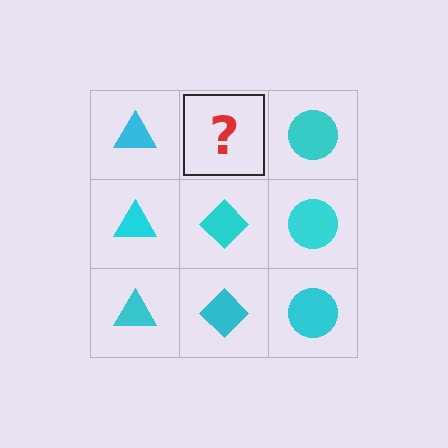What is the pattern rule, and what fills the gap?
The rule is that each column has a consistent shape. The gap should be filled with a cyan diamond.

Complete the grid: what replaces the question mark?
The question mark should be replaced with a cyan diamond.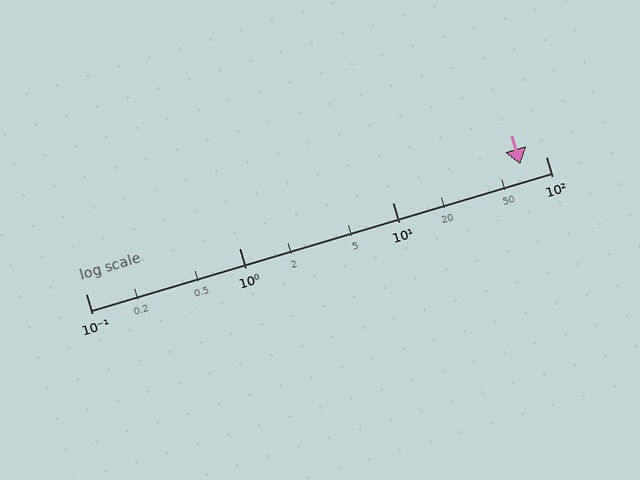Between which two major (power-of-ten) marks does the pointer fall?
The pointer is between 10 and 100.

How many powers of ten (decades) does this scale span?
The scale spans 3 decades, from 0.1 to 100.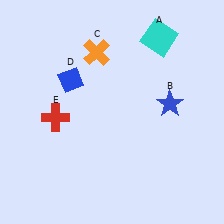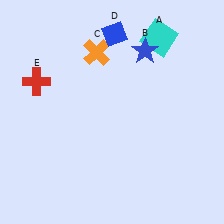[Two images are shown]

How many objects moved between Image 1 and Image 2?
3 objects moved between the two images.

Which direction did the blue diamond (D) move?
The blue diamond (D) moved up.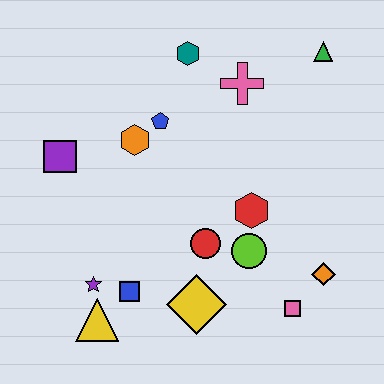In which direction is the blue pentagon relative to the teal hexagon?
The blue pentagon is below the teal hexagon.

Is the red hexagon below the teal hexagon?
Yes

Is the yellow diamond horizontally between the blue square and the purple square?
No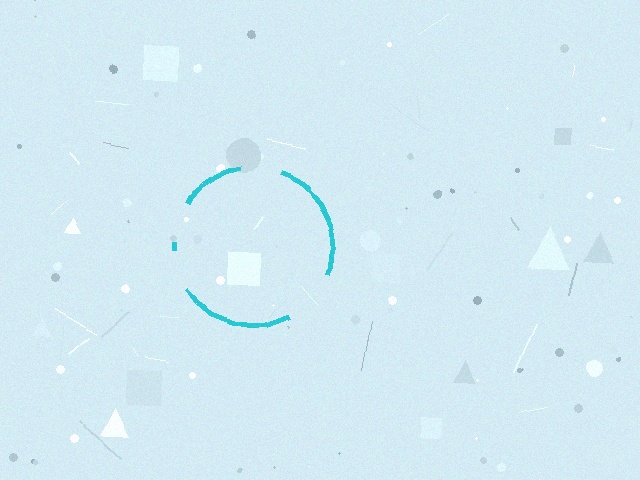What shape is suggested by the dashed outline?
The dashed outline suggests a circle.